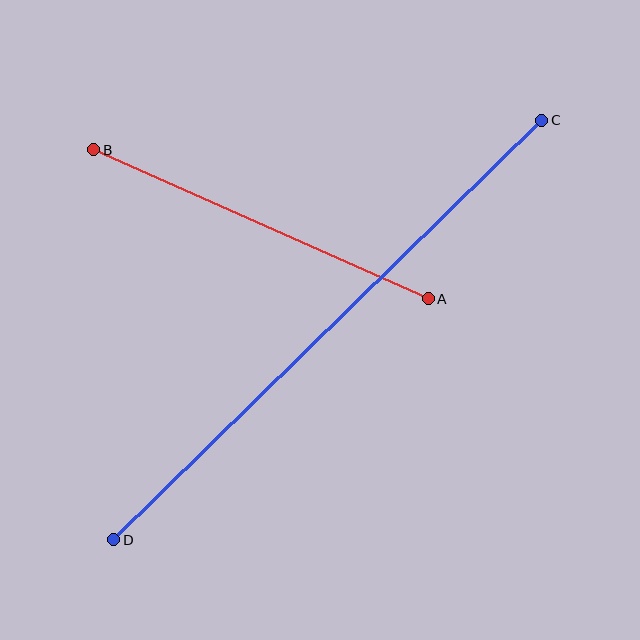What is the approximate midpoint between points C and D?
The midpoint is at approximately (328, 330) pixels.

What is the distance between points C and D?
The distance is approximately 599 pixels.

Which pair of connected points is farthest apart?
Points C and D are farthest apart.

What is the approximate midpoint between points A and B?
The midpoint is at approximately (261, 224) pixels.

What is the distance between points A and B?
The distance is approximately 366 pixels.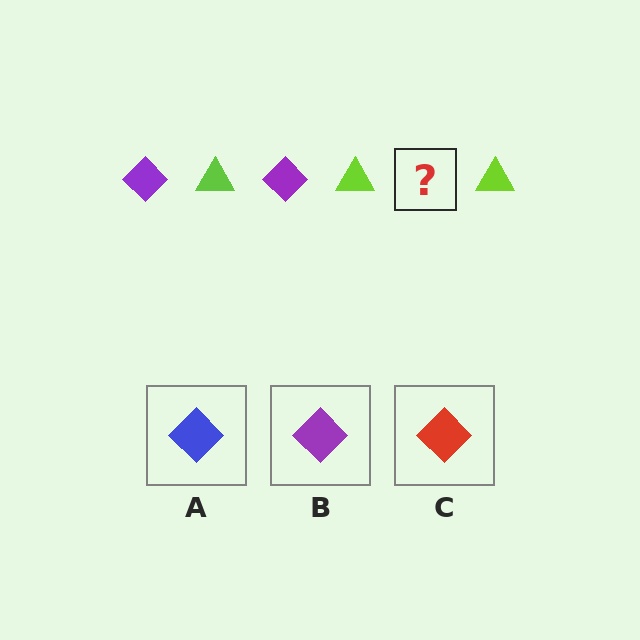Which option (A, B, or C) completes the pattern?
B.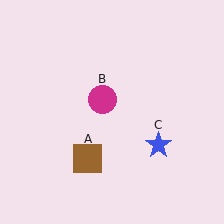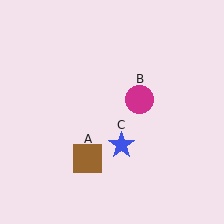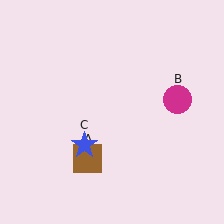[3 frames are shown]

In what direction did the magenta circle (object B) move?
The magenta circle (object B) moved right.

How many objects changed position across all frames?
2 objects changed position: magenta circle (object B), blue star (object C).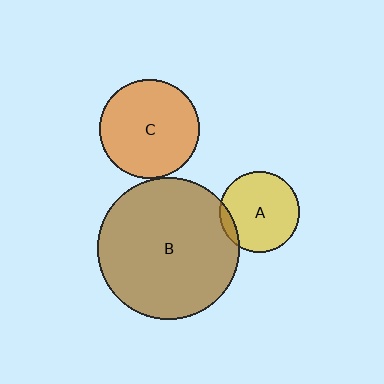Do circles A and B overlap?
Yes.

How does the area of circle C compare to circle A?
Approximately 1.5 times.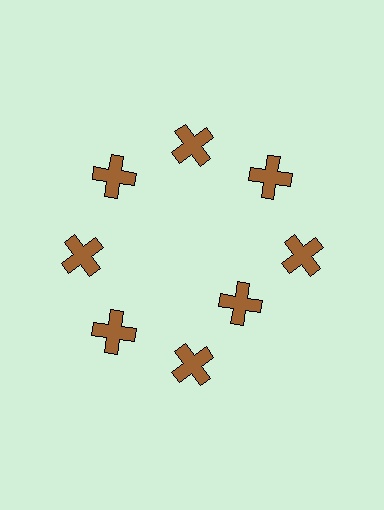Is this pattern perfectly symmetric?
No. The 8 brown crosses are arranged in a ring, but one element near the 4 o'clock position is pulled inward toward the center, breaking the 8-fold rotational symmetry.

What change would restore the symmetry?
The symmetry would be restored by moving it outward, back onto the ring so that all 8 crosses sit at equal angles and equal distance from the center.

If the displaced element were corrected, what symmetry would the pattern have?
It would have 8-fold rotational symmetry — the pattern would map onto itself every 45 degrees.